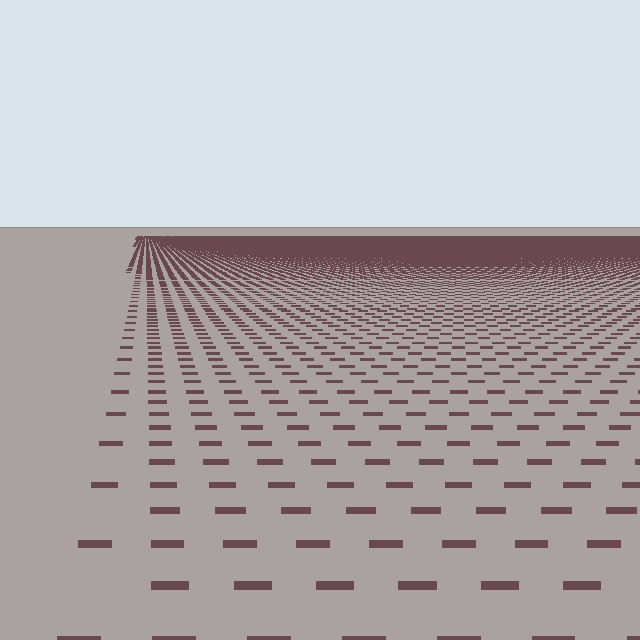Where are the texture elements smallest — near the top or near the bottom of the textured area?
Near the top.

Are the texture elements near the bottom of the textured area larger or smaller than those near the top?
Larger. Near the bottom, elements are closer to the viewer and appear at a bigger on-screen size.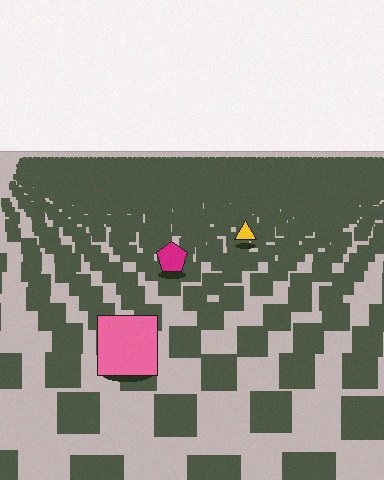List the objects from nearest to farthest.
From nearest to farthest: the pink square, the magenta pentagon, the yellow triangle.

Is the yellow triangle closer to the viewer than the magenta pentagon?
No. The magenta pentagon is closer — you can tell from the texture gradient: the ground texture is coarser near it.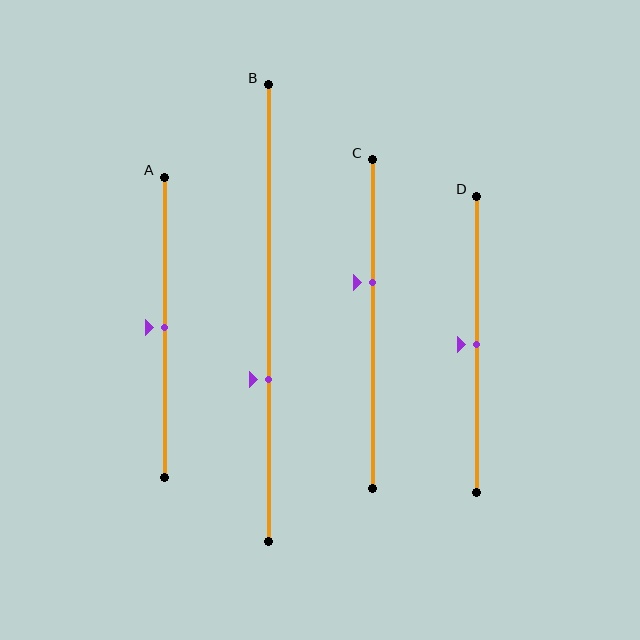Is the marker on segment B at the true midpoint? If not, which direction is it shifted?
No, the marker on segment B is shifted downward by about 14% of the segment length.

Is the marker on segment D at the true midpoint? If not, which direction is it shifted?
Yes, the marker on segment D is at the true midpoint.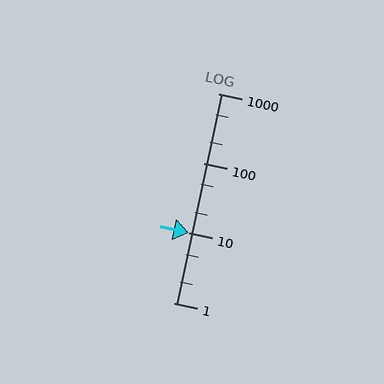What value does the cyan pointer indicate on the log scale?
The pointer indicates approximately 10.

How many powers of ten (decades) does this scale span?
The scale spans 3 decades, from 1 to 1000.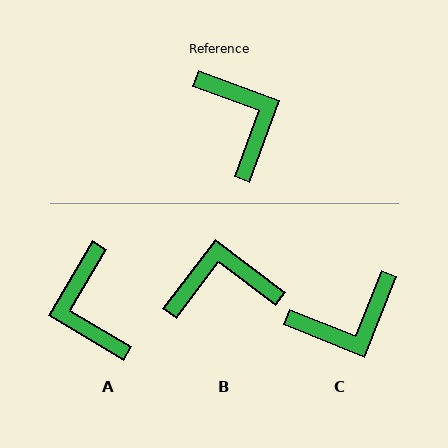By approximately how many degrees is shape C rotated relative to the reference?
Approximately 92 degrees clockwise.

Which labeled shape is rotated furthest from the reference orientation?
A, about 169 degrees away.